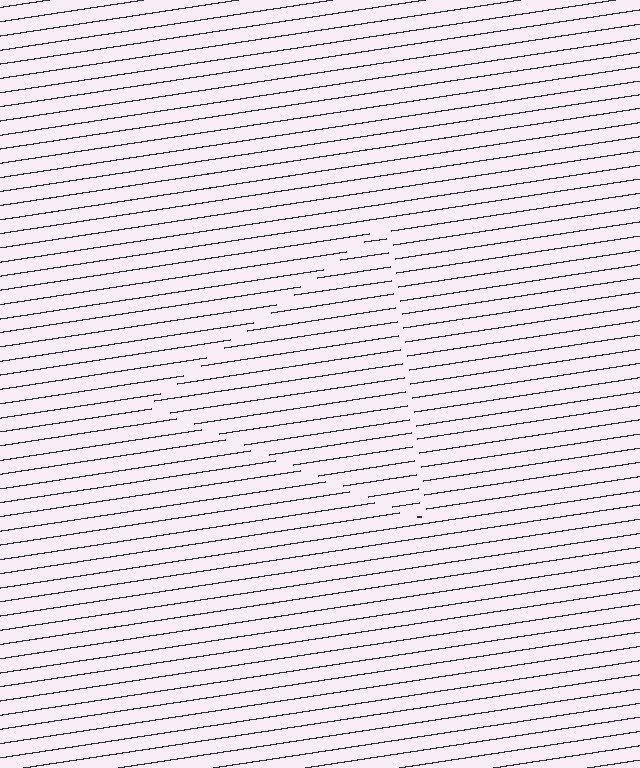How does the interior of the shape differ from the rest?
The interior of the shape contains the same grating, shifted by half a period — the contour is defined by the phase discontinuity where line-ends from the inner and outer gratings abut.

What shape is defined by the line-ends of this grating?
An illusory triangle. The interior of the shape contains the same grating, shifted by half a period — the contour is defined by the phase discontinuity where line-ends from the inner and outer gratings abut.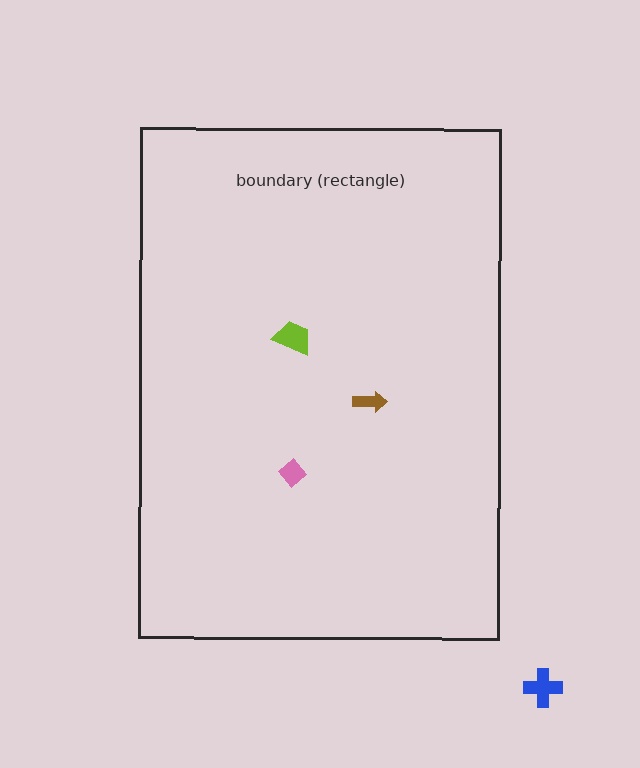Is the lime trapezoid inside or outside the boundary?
Inside.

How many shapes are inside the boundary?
3 inside, 1 outside.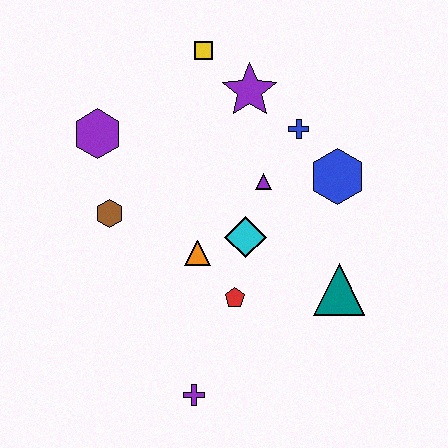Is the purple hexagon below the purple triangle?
No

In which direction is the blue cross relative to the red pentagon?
The blue cross is above the red pentagon.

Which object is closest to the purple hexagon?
The brown hexagon is closest to the purple hexagon.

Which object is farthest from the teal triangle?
The purple hexagon is farthest from the teal triangle.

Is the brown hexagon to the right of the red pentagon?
No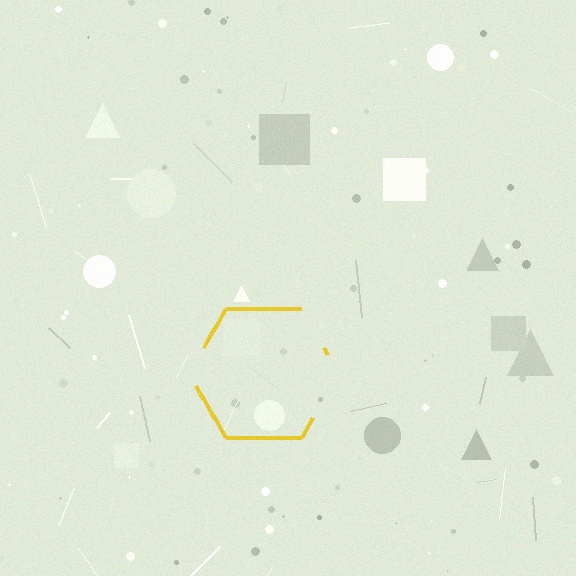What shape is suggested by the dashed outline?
The dashed outline suggests a hexagon.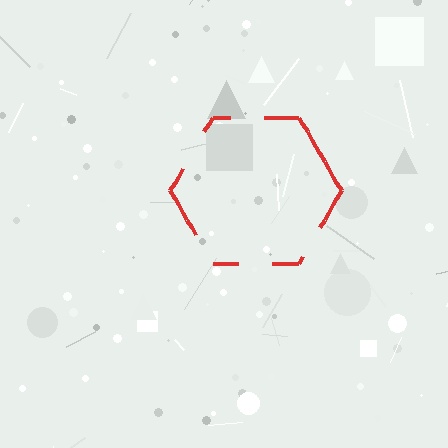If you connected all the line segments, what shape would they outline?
They would outline a hexagon.